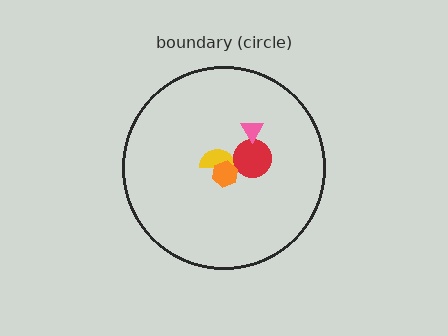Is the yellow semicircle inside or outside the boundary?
Inside.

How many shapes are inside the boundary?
4 inside, 0 outside.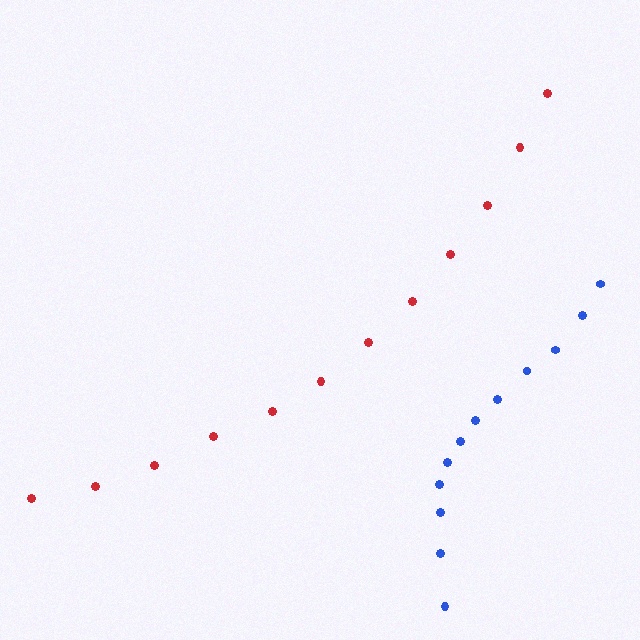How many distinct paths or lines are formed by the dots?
There are 2 distinct paths.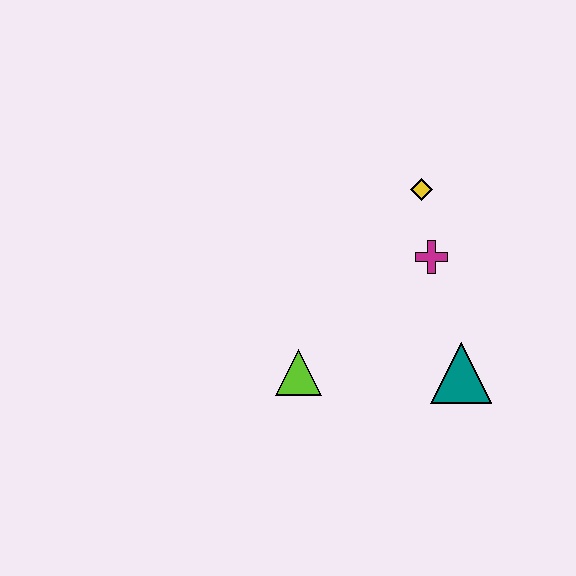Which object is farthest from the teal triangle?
The yellow diamond is farthest from the teal triangle.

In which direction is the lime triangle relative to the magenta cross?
The lime triangle is to the left of the magenta cross.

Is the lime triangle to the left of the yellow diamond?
Yes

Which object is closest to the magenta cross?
The yellow diamond is closest to the magenta cross.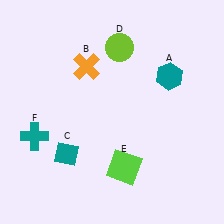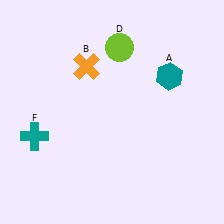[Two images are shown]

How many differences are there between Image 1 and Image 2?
There are 2 differences between the two images.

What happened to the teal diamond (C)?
The teal diamond (C) was removed in Image 2. It was in the bottom-left area of Image 1.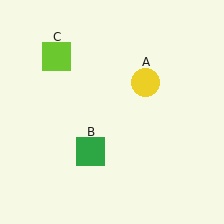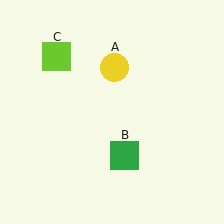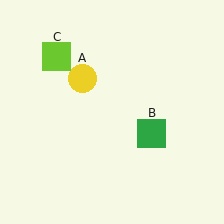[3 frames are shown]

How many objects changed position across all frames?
2 objects changed position: yellow circle (object A), green square (object B).